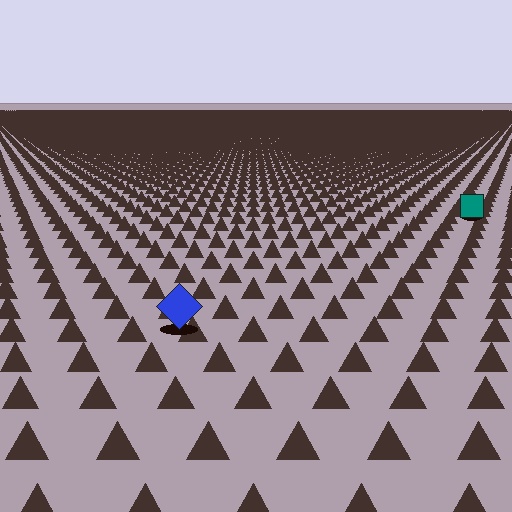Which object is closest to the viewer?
The blue diamond is closest. The texture marks near it are larger and more spread out.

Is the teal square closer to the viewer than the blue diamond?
No. The blue diamond is closer — you can tell from the texture gradient: the ground texture is coarser near it.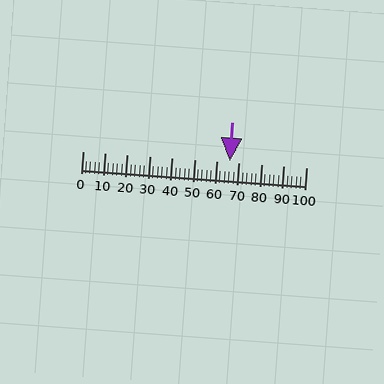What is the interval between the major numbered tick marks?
The major tick marks are spaced 10 units apart.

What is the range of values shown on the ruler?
The ruler shows values from 0 to 100.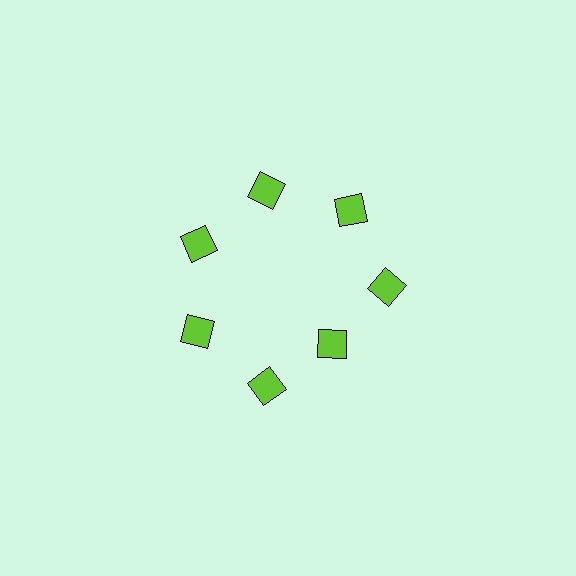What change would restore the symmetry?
The symmetry would be restored by moving it outward, back onto the ring so that all 7 diamonds sit at equal angles and equal distance from the center.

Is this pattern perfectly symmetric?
No. The 7 lime diamonds are arranged in a ring, but one element near the 5 o'clock position is pulled inward toward the center, breaking the 7-fold rotational symmetry.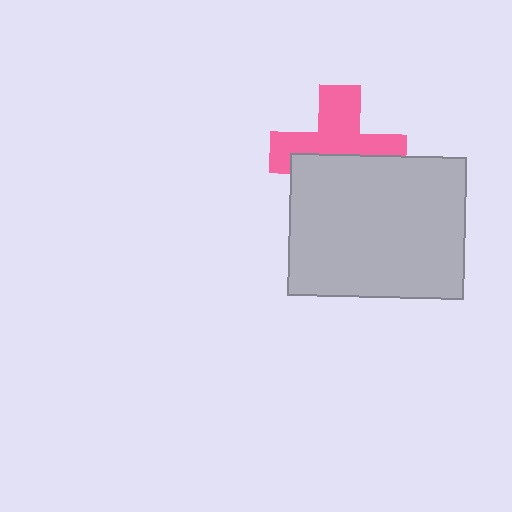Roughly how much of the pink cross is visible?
About half of it is visible (roughly 53%).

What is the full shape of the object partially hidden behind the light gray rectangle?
The partially hidden object is a pink cross.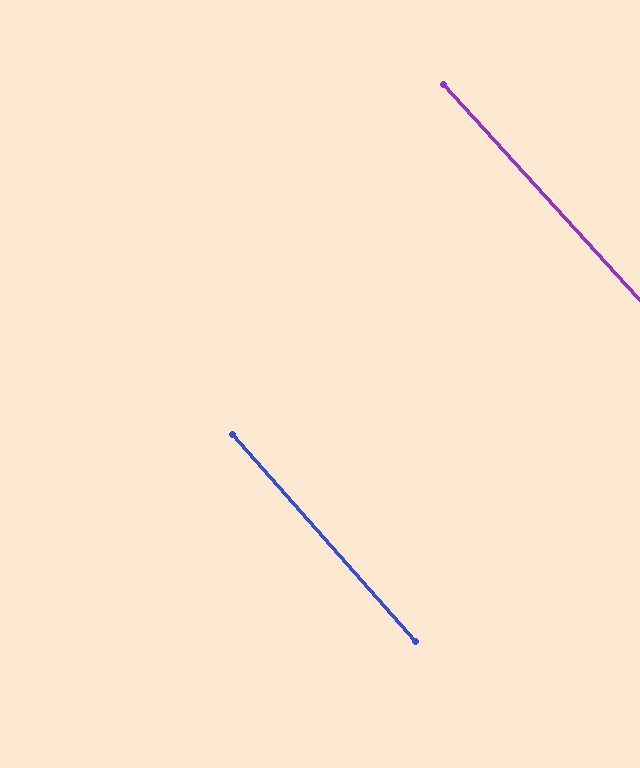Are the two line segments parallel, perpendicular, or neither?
Parallel — their directions differ by only 0.8°.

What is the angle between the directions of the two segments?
Approximately 1 degree.